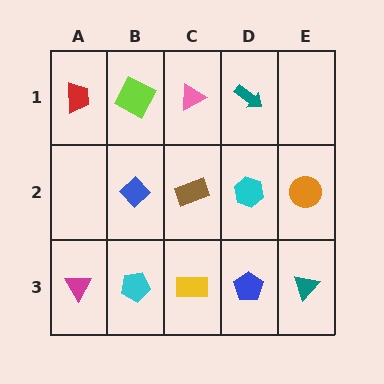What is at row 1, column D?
A teal arrow.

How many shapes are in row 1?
4 shapes.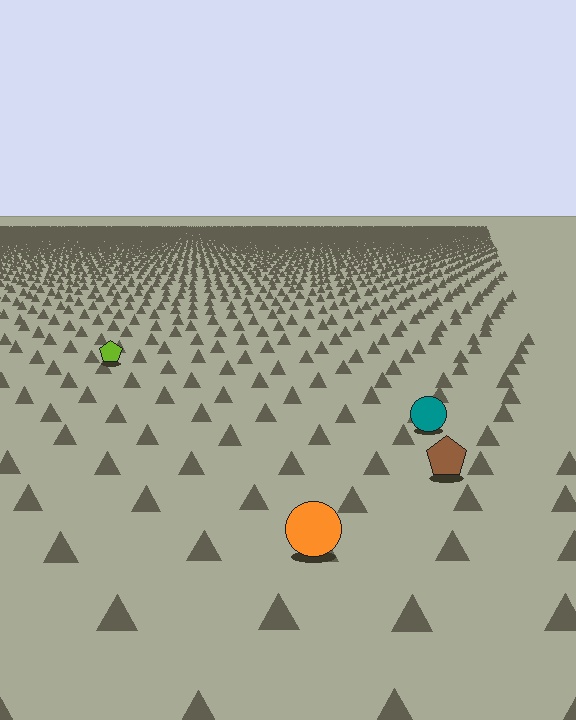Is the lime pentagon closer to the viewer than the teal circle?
No. The teal circle is closer — you can tell from the texture gradient: the ground texture is coarser near it.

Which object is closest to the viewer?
The orange circle is closest. The texture marks near it are larger and more spread out.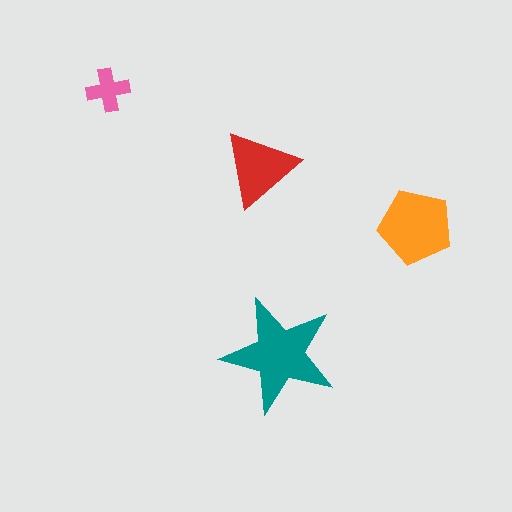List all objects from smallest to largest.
The pink cross, the red triangle, the orange pentagon, the teal star.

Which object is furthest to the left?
The pink cross is leftmost.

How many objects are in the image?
There are 4 objects in the image.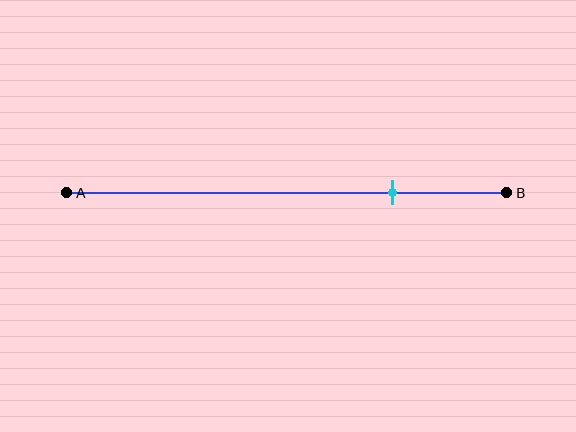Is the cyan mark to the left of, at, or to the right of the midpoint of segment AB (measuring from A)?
The cyan mark is to the right of the midpoint of segment AB.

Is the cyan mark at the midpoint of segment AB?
No, the mark is at about 75% from A, not at the 50% midpoint.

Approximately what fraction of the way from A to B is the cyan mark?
The cyan mark is approximately 75% of the way from A to B.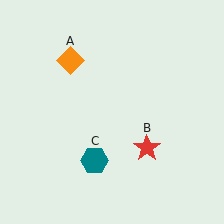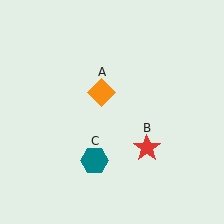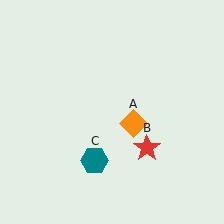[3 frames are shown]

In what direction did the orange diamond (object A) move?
The orange diamond (object A) moved down and to the right.